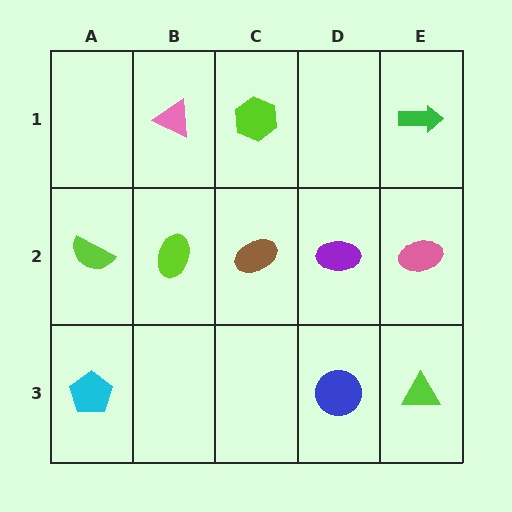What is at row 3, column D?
A blue circle.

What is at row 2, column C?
A brown ellipse.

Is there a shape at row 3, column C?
No, that cell is empty.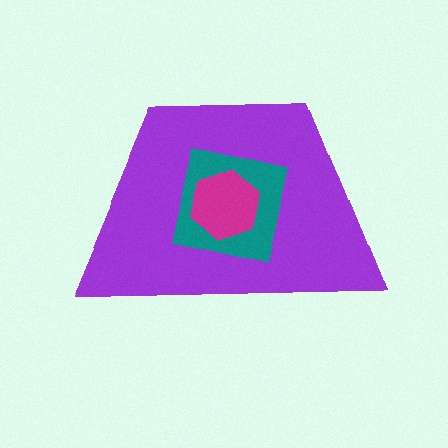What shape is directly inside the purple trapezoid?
The teal square.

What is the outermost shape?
The purple trapezoid.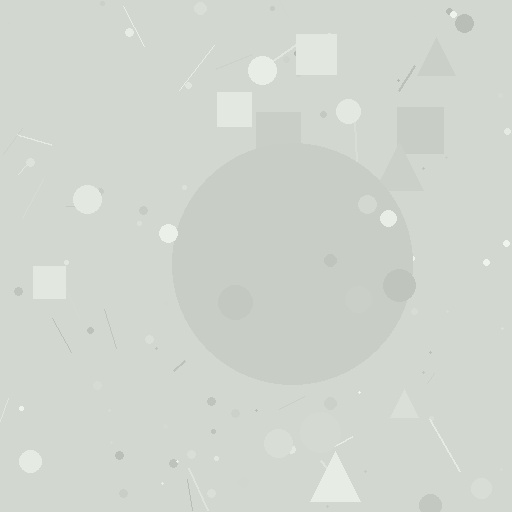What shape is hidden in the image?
A circle is hidden in the image.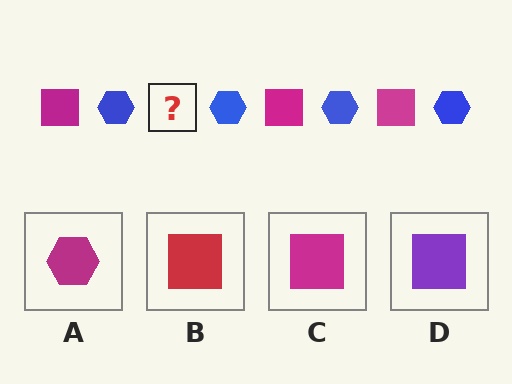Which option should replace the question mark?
Option C.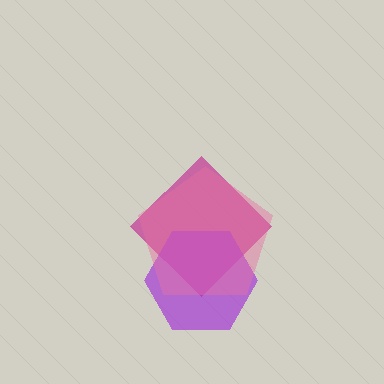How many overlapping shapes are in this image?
There are 3 overlapping shapes in the image.